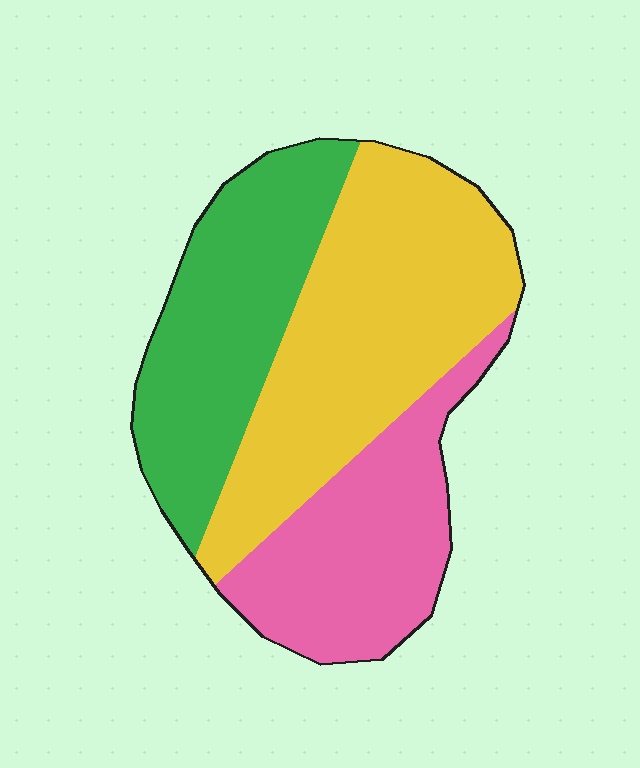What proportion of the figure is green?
Green takes up about one third (1/3) of the figure.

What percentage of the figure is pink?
Pink takes up about one quarter (1/4) of the figure.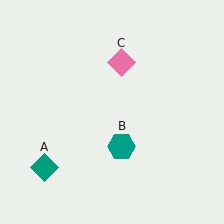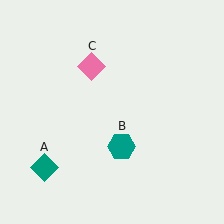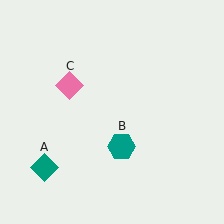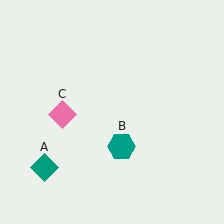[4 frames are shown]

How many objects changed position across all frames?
1 object changed position: pink diamond (object C).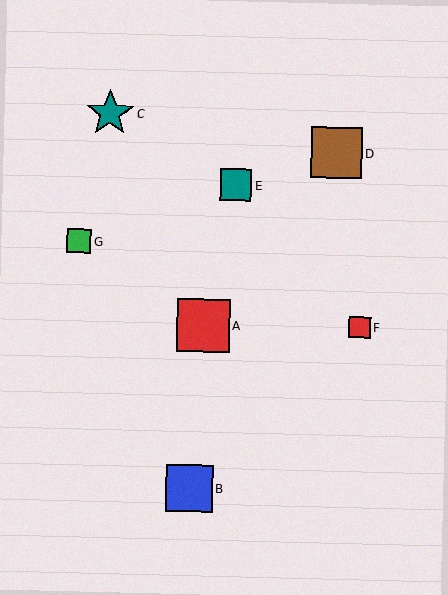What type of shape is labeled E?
Shape E is a teal square.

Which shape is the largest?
The red square (labeled A) is the largest.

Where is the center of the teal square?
The center of the teal square is at (236, 185).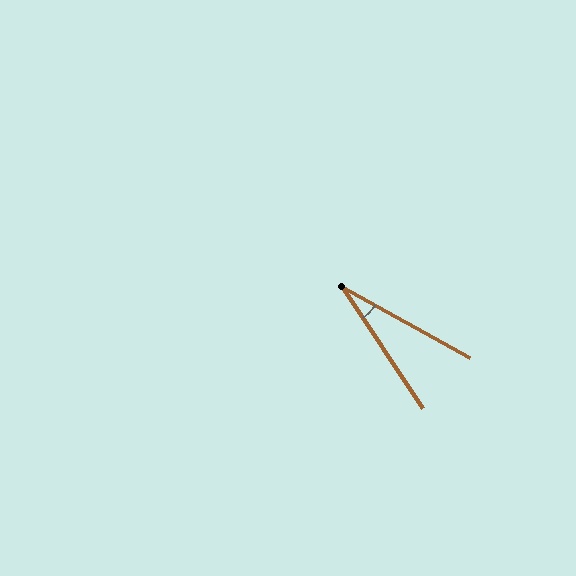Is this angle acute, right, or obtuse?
It is acute.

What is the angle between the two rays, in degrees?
Approximately 27 degrees.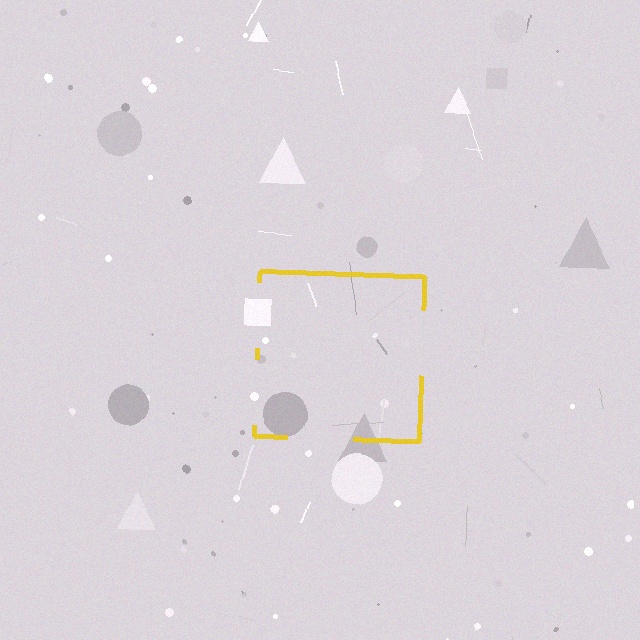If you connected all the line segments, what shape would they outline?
They would outline a square.